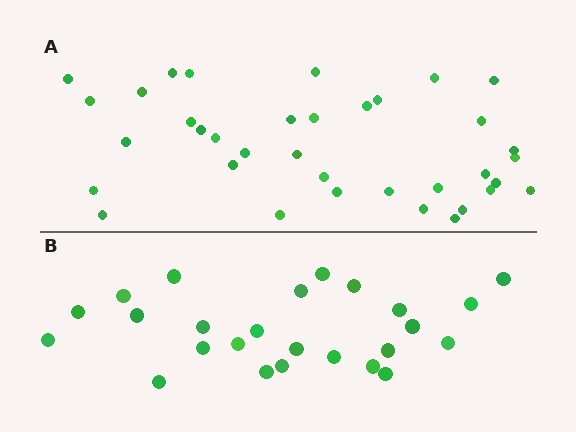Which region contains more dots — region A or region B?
Region A (the top region) has more dots.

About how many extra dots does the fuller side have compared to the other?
Region A has roughly 12 or so more dots than region B.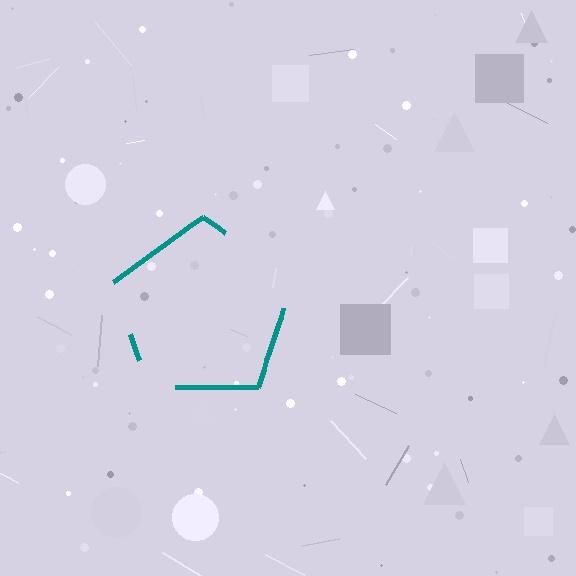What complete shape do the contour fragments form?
The contour fragments form a pentagon.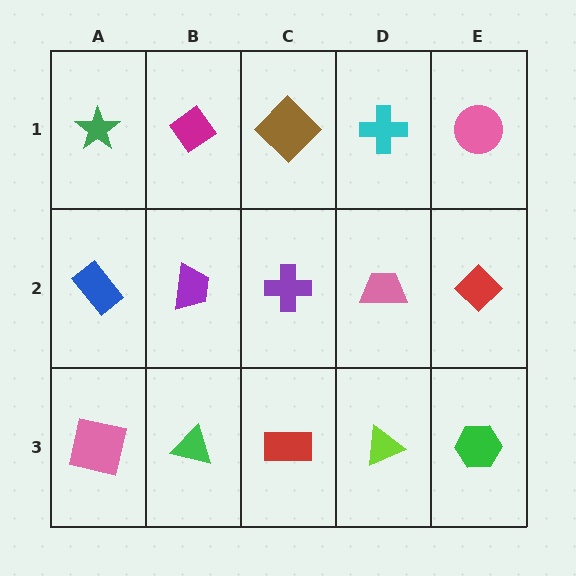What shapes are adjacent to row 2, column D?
A cyan cross (row 1, column D), a lime triangle (row 3, column D), a purple cross (row 2, column C), a red diamond (row 2, column E).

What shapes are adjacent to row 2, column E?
A pink circle (row 1, column E), a green hexagon (row 3, column E), a pink trapezoid (row 2, column D).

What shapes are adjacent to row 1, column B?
A purple trapezoid (row 2, column B), a green star (row 1, column A), a brown diamond (row 1, column C).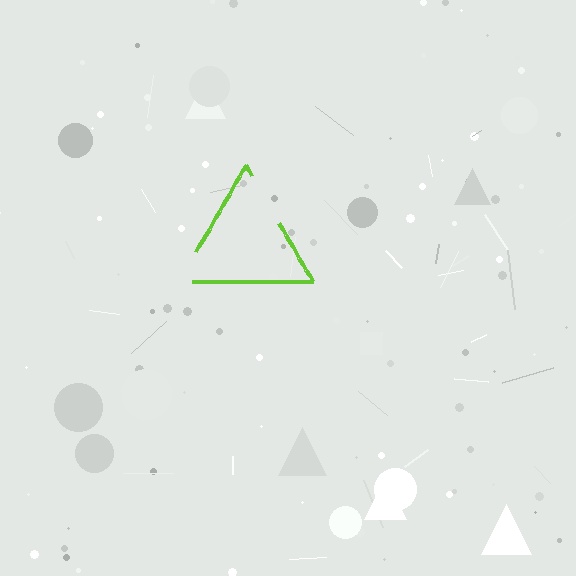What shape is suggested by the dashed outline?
The dashed outline suggests a triangle.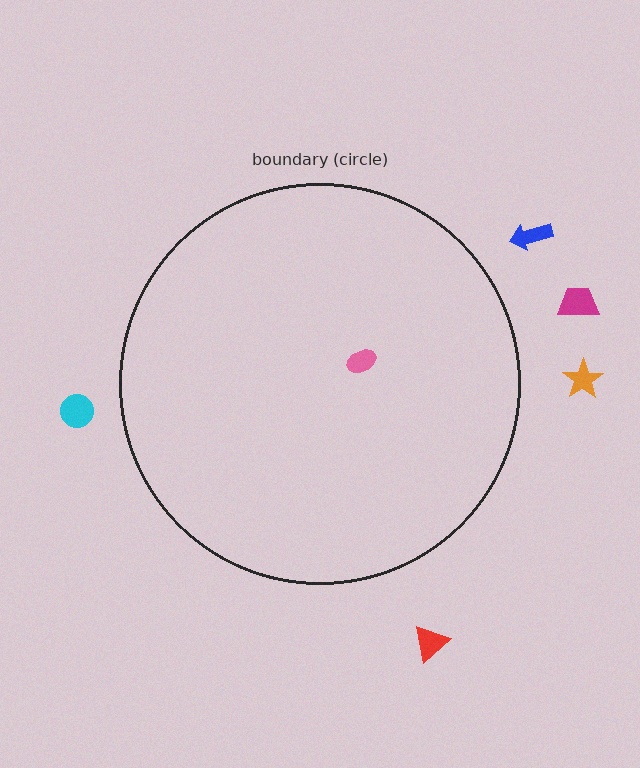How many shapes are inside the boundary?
1 inside, 5 outside.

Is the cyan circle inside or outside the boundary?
Outside.